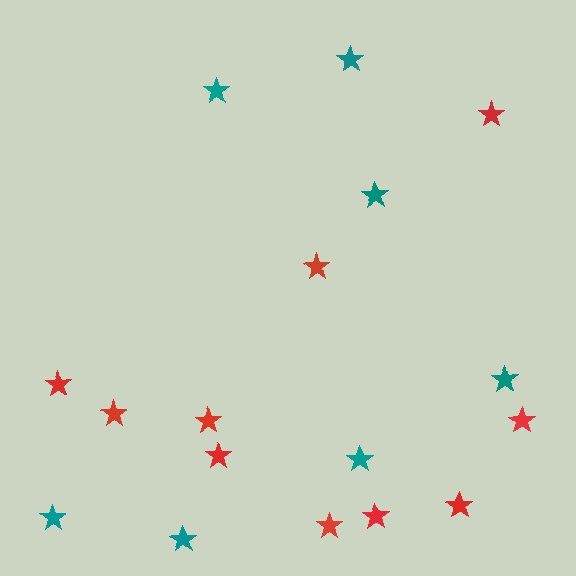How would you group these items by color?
There are 2 groups: one group of teal stars (7) and one group of red stars (10).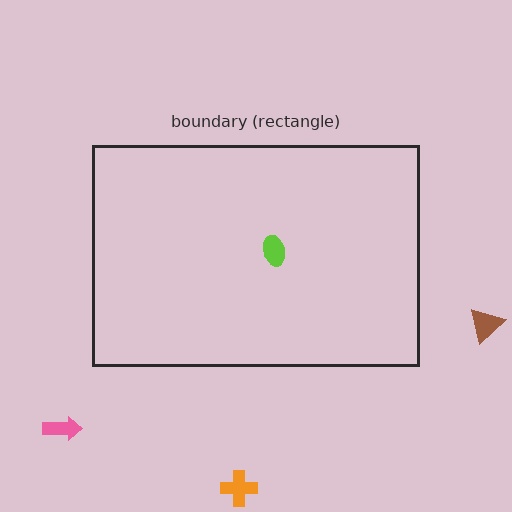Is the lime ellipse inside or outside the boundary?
Inside.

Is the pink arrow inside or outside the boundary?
Outside.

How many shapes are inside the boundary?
1 inside, 3 outside.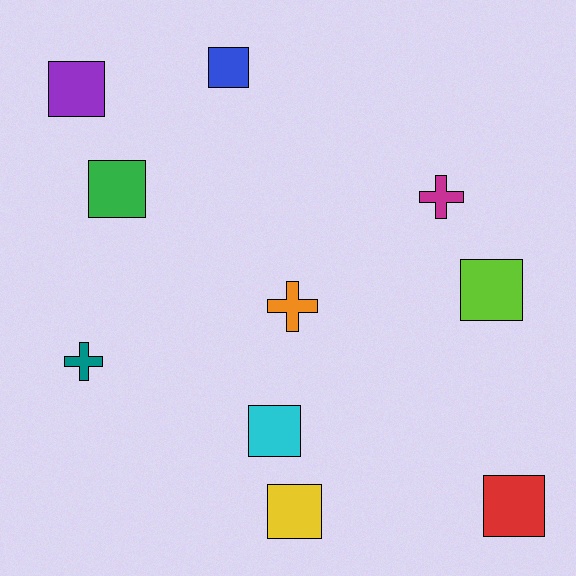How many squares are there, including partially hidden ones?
There are 7 squares.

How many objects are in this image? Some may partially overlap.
There are 10 objects.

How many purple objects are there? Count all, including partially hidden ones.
There is 1 purple object.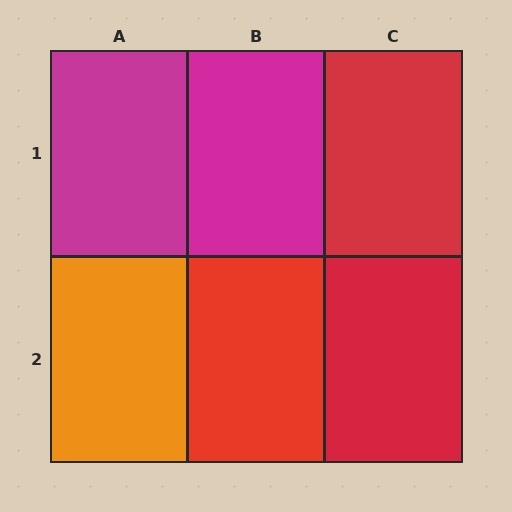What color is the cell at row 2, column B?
Red.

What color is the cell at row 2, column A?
Orange.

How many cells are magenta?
2 cells are magenta.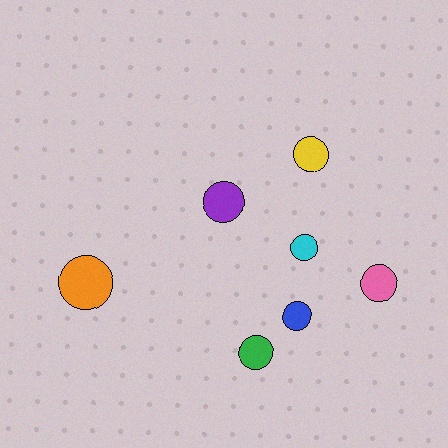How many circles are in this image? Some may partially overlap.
There are 7 circles.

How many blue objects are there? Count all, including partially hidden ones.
There is 1 blue object.